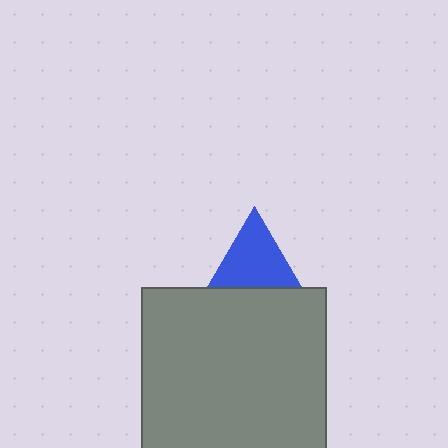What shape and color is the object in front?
The object in front is a gray square.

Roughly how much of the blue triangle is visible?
Most of it is visible (roughly 70%).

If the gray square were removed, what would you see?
You would see the complete blue triangle.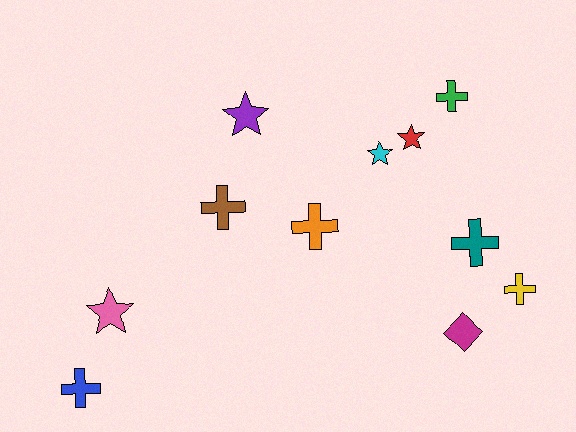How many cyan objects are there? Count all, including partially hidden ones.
There is 1 cyan object.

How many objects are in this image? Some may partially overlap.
There are 11 objects.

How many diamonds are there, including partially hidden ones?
There is 1 diamond.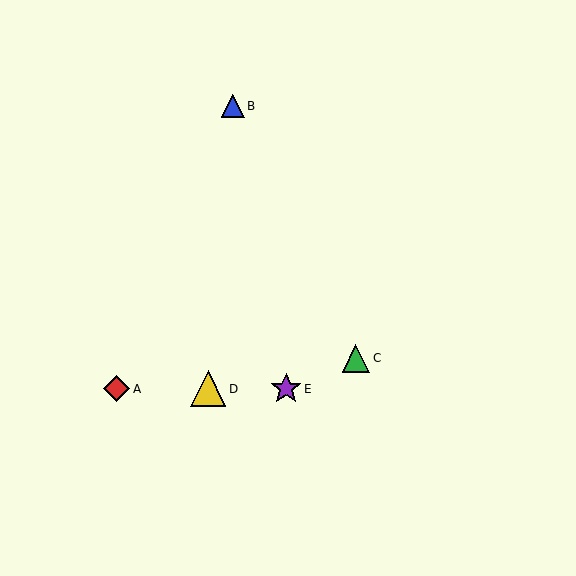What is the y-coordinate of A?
Object A is at y≈389.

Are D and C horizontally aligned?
No, D is at y≈389 and C is at y≈358.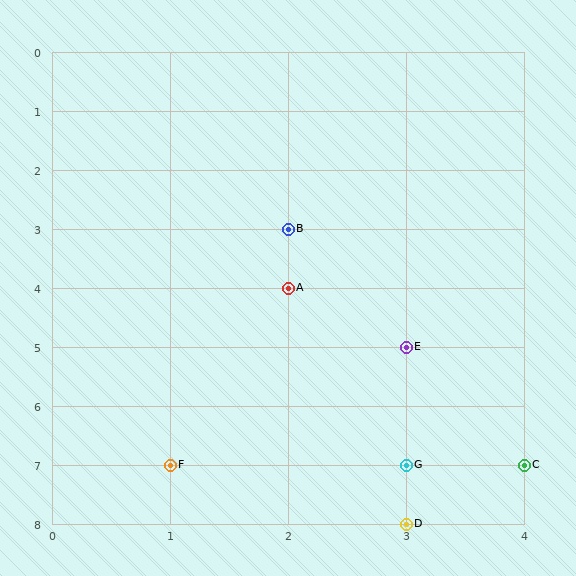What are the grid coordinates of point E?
Point E is at grid coordinates (3, 5).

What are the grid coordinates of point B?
Point B is at grid coordinates (2, 3).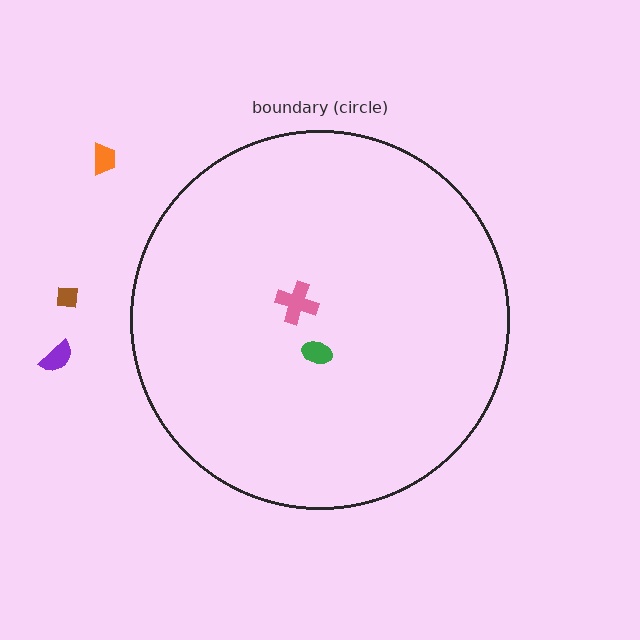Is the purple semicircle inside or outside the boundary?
Outside.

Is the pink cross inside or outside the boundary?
Inside.